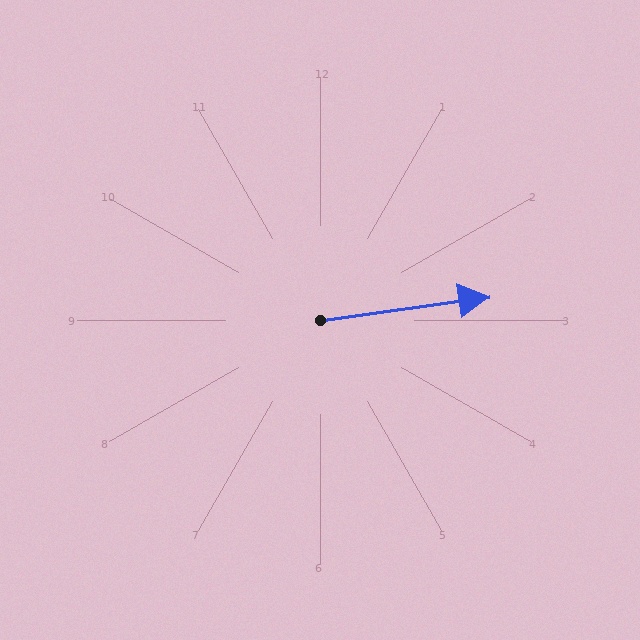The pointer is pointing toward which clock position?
Roughly 3 o'clock.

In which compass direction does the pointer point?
East.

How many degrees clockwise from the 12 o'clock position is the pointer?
Approximately 82 degrees.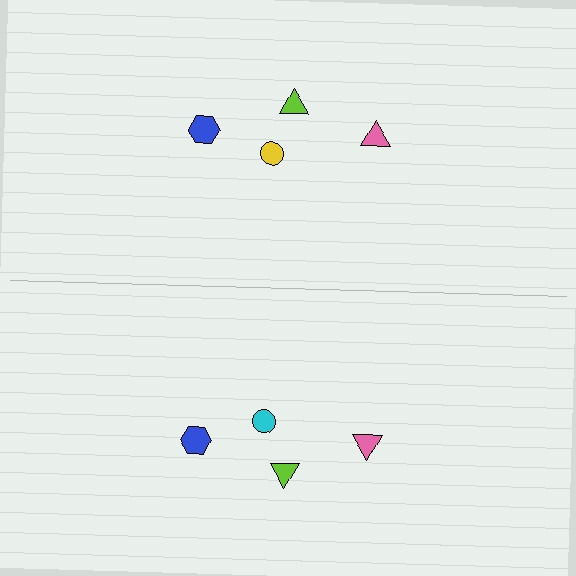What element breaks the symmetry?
The cyan circle on the bottom side breaks the symmetry — its mirror counterpart is yellow.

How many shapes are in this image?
There are 8 shapes in this image.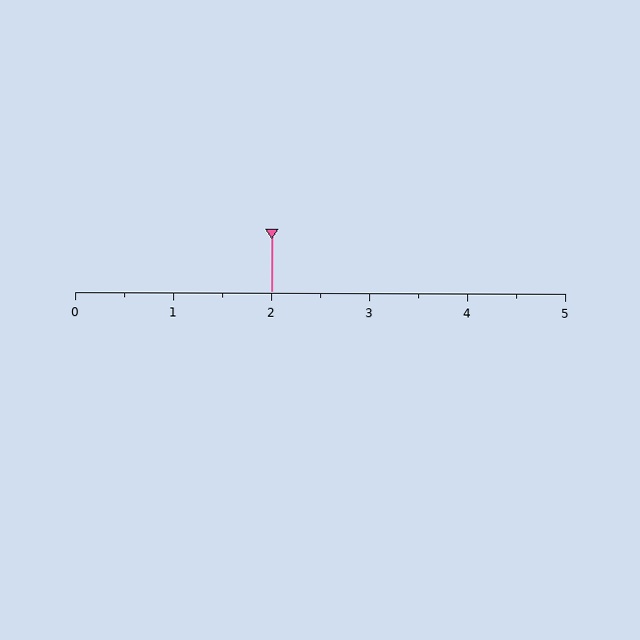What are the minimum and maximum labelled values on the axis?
The axis runs from 0 to 5.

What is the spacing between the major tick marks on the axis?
The major ticks are spaced 1 apart.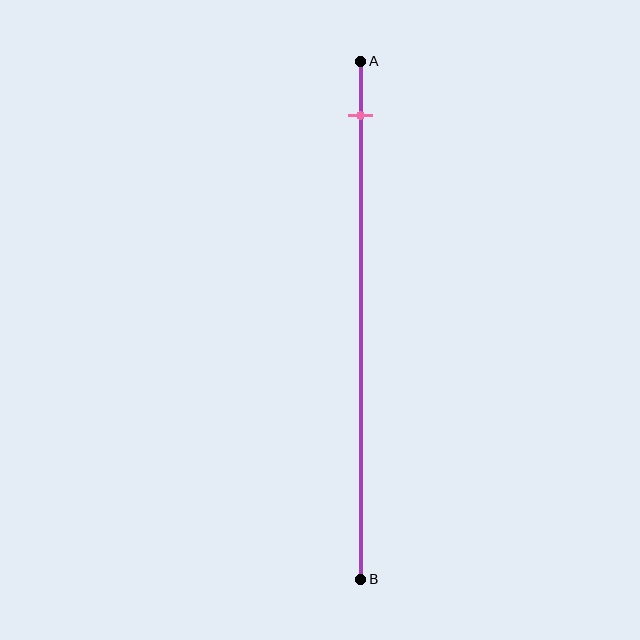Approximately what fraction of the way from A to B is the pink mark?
The pink mark is approximately 10% of the way from A to B.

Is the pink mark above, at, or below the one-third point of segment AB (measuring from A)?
The pink mark is above the one-third point of segment AB.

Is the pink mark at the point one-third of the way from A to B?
No, the mark is at about 10% from A, not at the 33% one-third point.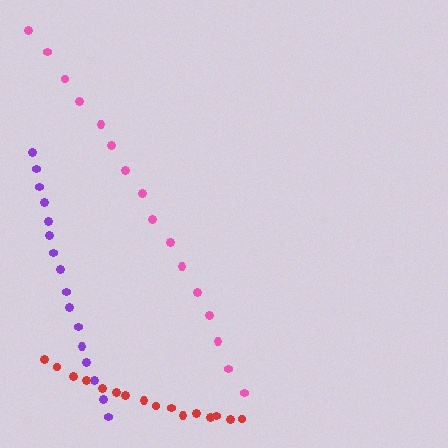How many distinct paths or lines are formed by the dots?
There are 3 distinct paths.